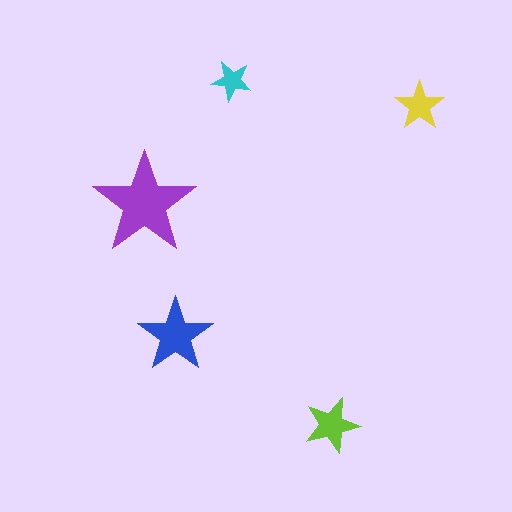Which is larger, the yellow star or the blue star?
The blue one.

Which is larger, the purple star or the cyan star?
The purple one.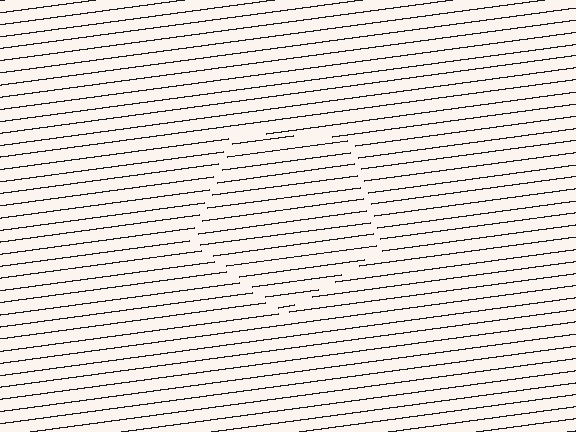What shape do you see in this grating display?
An illusory pentagon. The interior of the shape contains the same grating, shifted by half a period — the contour is defined by the phase discontinuity where line-ends from the inner and outer gratings abut.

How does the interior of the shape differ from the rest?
The interior of the shape contains the same grating, shifted by half a period — the contour is defined by the phase discontinuity where line-ends from the inner and outer gratings abut.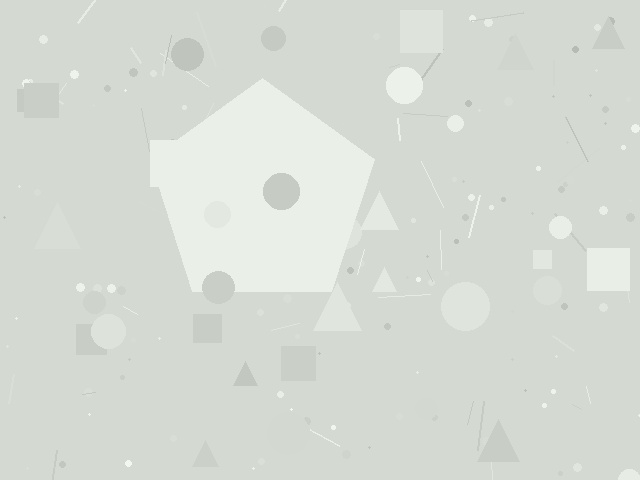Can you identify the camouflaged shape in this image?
The camouflaged shape is a pentagon.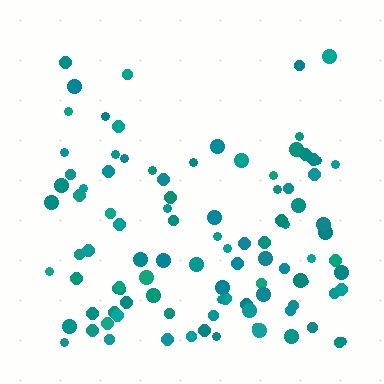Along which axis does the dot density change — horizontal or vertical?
Vertical.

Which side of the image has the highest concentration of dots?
The bottom.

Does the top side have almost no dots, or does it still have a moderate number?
Still a moderate number, just noticeably fewer than the bottom.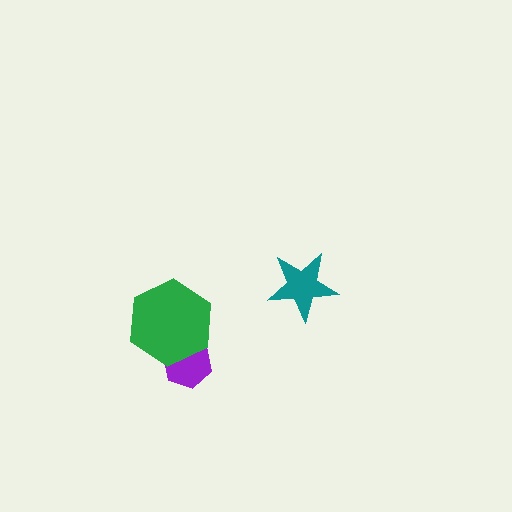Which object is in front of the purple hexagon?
The green hexagon is in front of the purple hexagon.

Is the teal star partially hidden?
No, no other shape covers it.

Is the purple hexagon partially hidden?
Yes, it is partially covered by another shape.